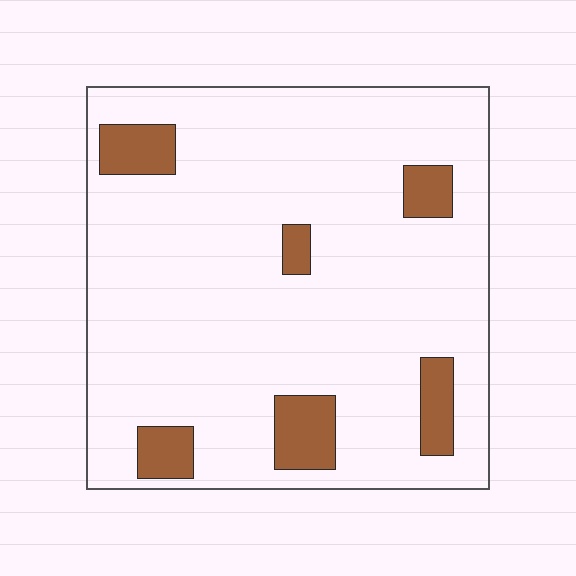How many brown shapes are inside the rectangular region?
6.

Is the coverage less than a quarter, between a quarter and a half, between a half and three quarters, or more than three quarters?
Less than a quarter.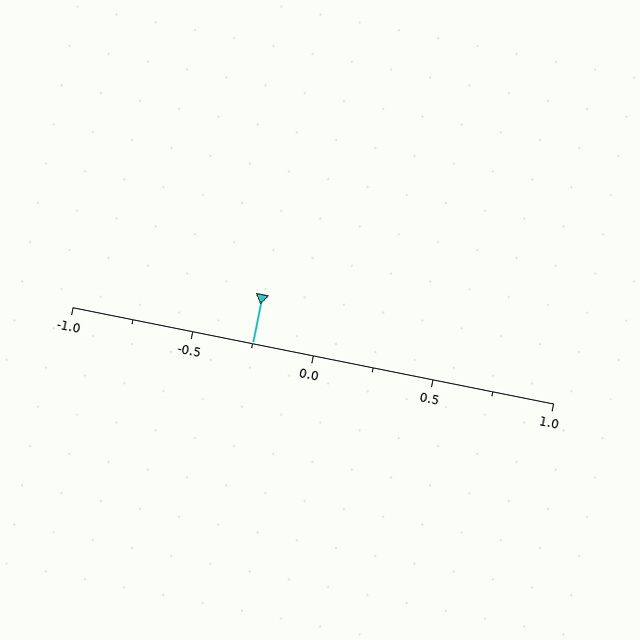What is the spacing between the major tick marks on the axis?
The major ticks are spaced 0.5 apart.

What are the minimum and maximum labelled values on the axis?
The axis runs from -1.0 to 1.0.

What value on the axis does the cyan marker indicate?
The marker indicates approximately -0.25.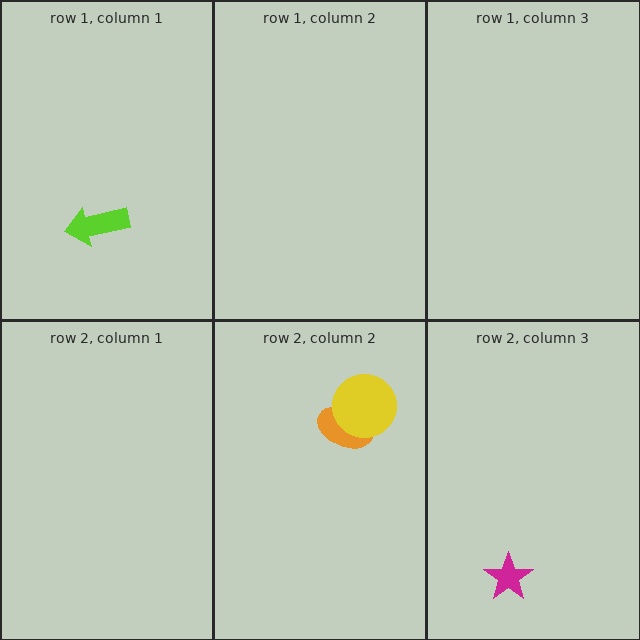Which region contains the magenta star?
The row 2, column 3 region.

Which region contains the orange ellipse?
The row 2, column 2 region.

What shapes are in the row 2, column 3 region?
The magenta star.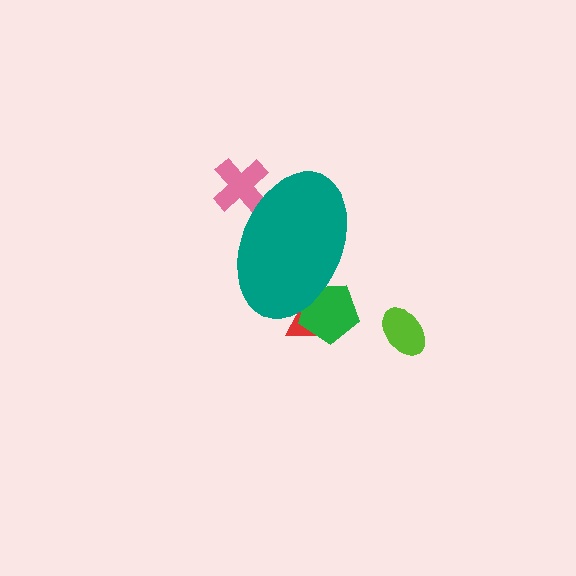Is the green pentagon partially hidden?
Yes, the green pentagon is partially hidden behind the teal ellipse.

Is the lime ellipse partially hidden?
No, the lime ellipse is fully visible.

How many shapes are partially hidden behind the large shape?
3 shapes are partially hidden.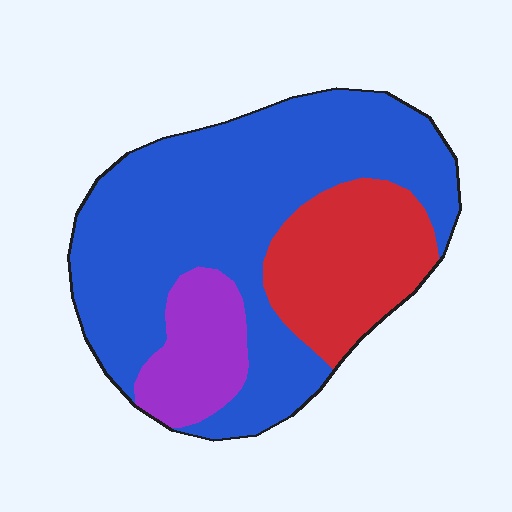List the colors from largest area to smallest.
From largest to smallest: blue, red, purple.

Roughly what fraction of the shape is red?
Red covers around 25% of the shape.